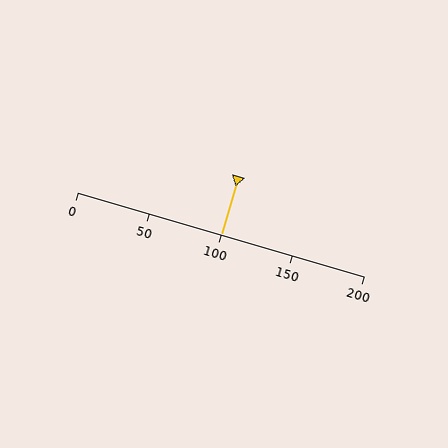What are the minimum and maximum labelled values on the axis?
The axis runs from 0 to 200.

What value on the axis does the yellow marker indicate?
The marker indicates approximately 100.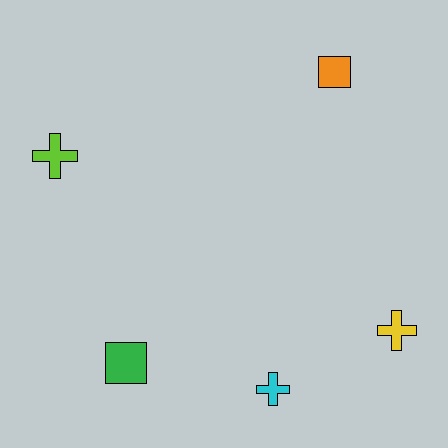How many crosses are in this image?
There are 3 crosses.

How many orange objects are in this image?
There is 1 orange object.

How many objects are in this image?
There are 5 objects.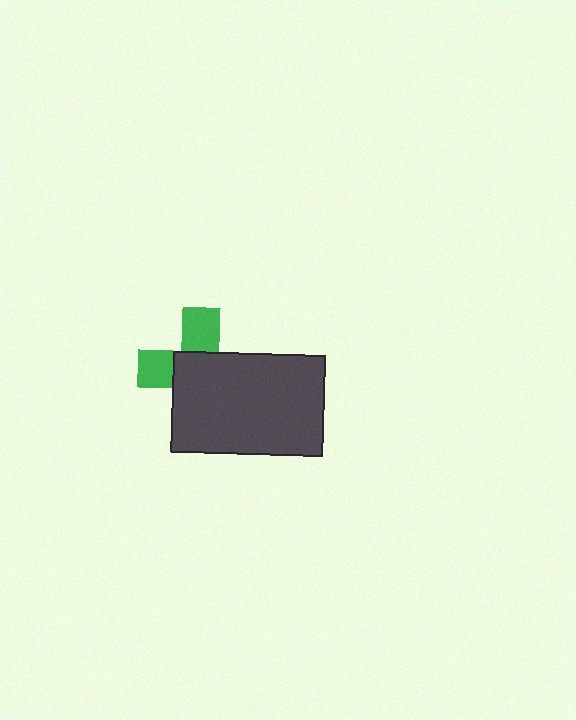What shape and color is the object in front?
The object in front is a dark gray rectangle.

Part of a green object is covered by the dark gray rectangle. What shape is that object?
It is a cross.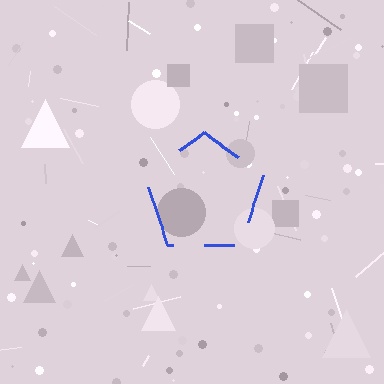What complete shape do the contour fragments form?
The contour fragments form a pentagon.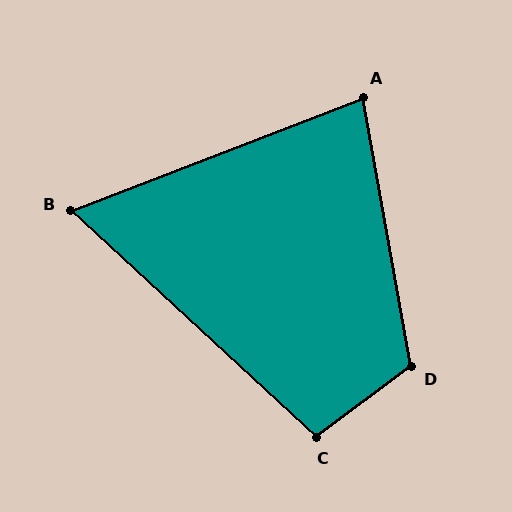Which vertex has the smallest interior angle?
B, at approximately 64 degrees.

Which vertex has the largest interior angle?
D, at approximately 116 degrees.